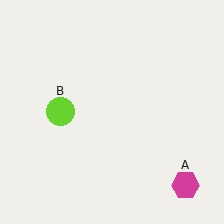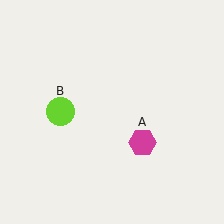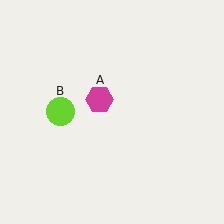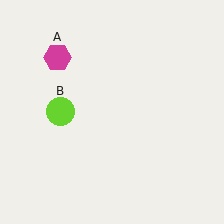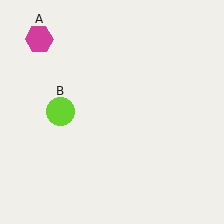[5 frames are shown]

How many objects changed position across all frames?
1 object changed position: magenta hexagon (object A).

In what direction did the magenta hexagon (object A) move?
The magenta hexagon (object A) moved up and to the left.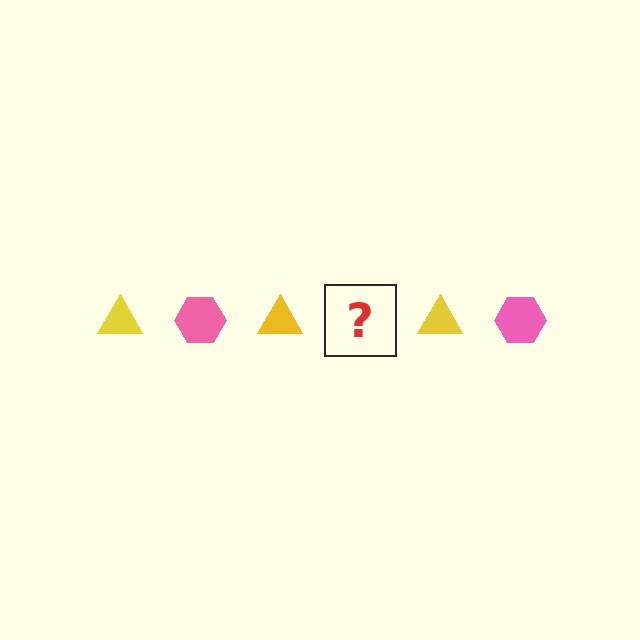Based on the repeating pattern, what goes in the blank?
The blank should be a pink hexagon.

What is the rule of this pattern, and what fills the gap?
The rule is that the pattern alternates between yellow triangle and pink hexagon. The gap should be filled with a pink hexagon.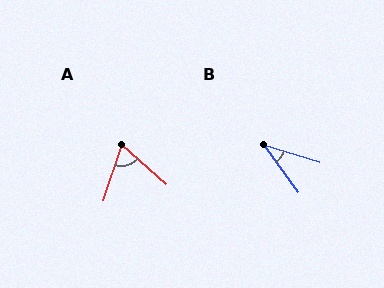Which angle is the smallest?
B, at approximately 37 degrees.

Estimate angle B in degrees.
Approximately 37 degrees.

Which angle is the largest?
A, at approximately 67 degrees.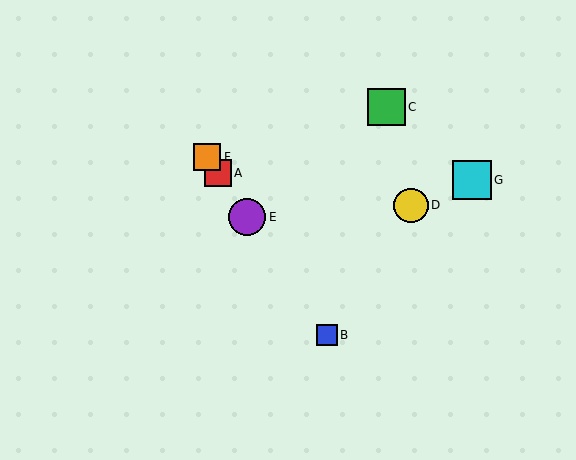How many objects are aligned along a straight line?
4 objects (A, B, E, F) are aligned along a straight line.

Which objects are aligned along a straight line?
Objects A, B, E, F are aligned along a straight line.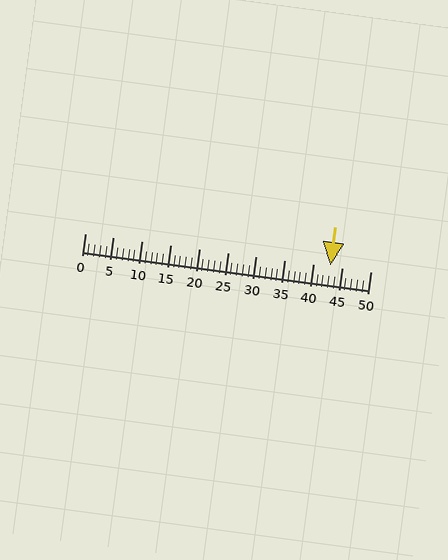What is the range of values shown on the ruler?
The ruler shows values from 0 to 50.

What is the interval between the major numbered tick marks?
The major tick marks are spaced 5 units apart.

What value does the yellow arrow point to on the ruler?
The yellow arrow points to approximately 43.